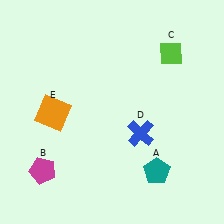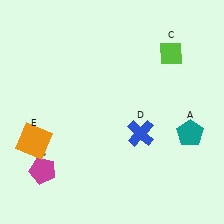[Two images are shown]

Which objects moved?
The objects that moved are: the teal pentagon (A), the orange square (E).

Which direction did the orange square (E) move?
The orange square (E) moved down.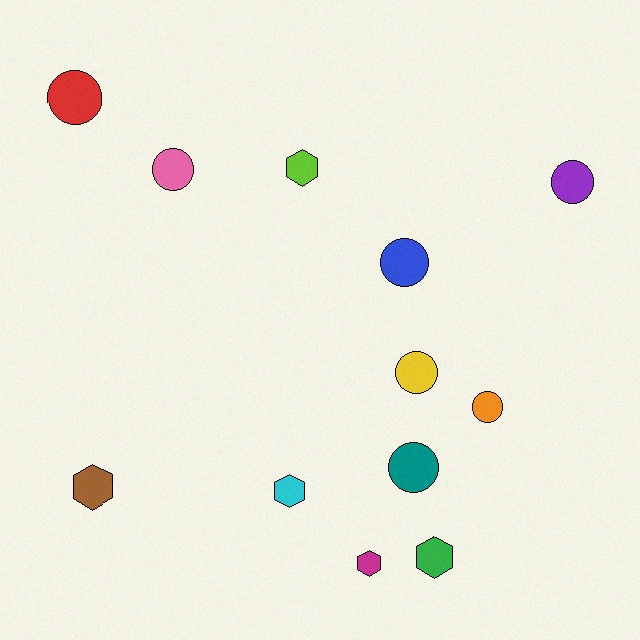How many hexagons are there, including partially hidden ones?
There are 5 hexagons.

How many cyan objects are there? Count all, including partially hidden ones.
There is 1 cyan object.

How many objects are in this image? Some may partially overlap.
There are 12 objects.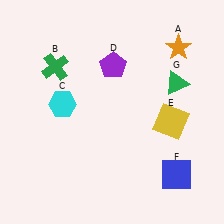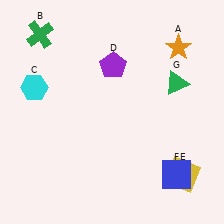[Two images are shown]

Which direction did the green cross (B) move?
The green cross (B) moved up.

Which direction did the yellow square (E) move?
The yellow square (E) moved down.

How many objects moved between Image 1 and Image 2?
3 objects moved between the two images.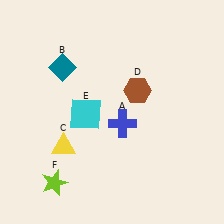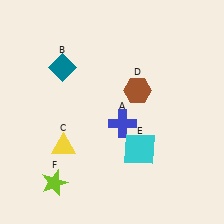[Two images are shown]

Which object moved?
The cyan square (E) moved right.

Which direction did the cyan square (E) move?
The cyan square (E) moved right.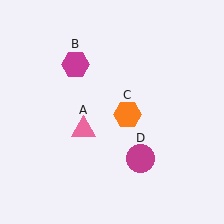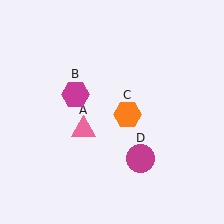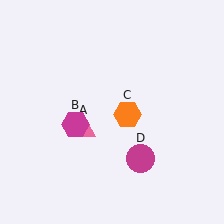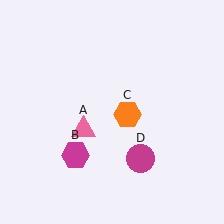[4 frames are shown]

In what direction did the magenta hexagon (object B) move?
The magenta hexagon (object B) moved down.